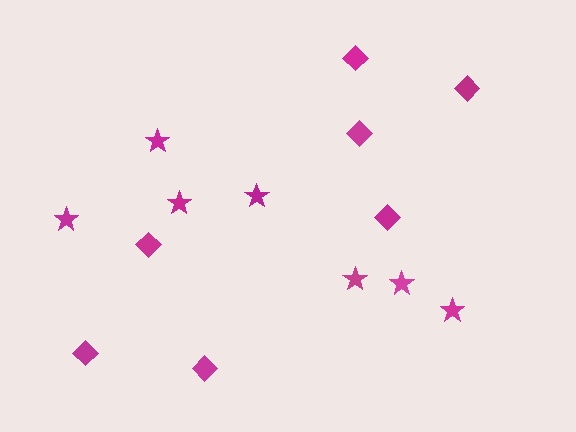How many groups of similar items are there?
There are 2 groups: one group of diamonds (7) and one group of stars (7).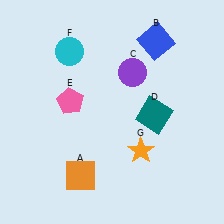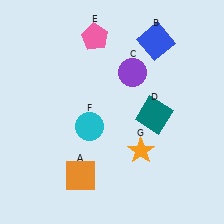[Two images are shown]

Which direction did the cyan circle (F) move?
The cyan circle (F) moved down.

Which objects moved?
The objects that moved are: the pink pentagon (E), the cyan circle (F).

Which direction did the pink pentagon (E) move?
The pink pentagon (E) moved up.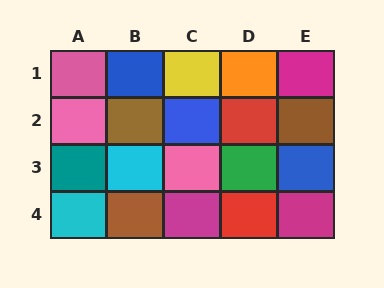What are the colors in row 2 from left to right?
Pink, brown, blue, red, brown.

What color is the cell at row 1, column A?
Pink.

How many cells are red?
2 cells are red.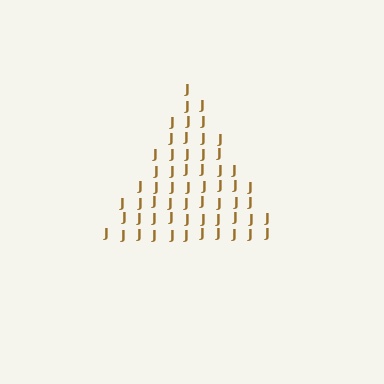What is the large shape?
The large shape is a triangle.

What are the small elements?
The small elements are letter J's.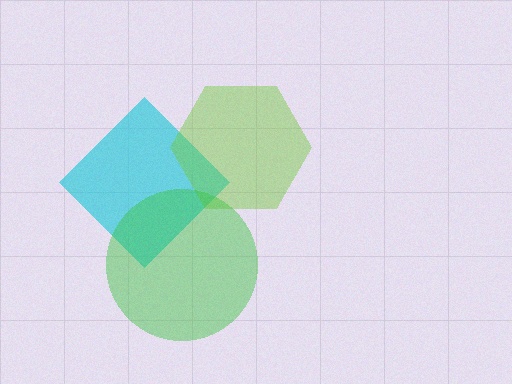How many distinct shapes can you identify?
There are 3 distinct shapes: a cyan diamond, a lime hexagon, a green circle.